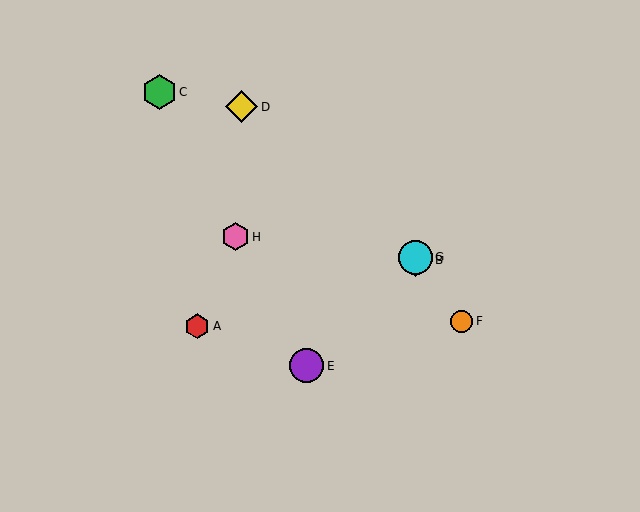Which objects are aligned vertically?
Objects B, G are aligned vertically.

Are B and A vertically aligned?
No, B is at x≈415 and A is at x≈197.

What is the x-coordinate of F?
Object F is at x≈462.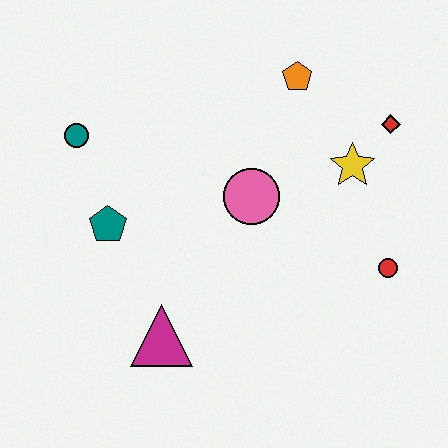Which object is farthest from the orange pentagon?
The magenta triangle is farthest from the orange pentagon.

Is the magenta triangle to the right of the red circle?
No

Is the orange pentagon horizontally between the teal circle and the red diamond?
Yes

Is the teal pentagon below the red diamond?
Yes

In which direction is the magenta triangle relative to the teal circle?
The magenta triangle is below the teal circle.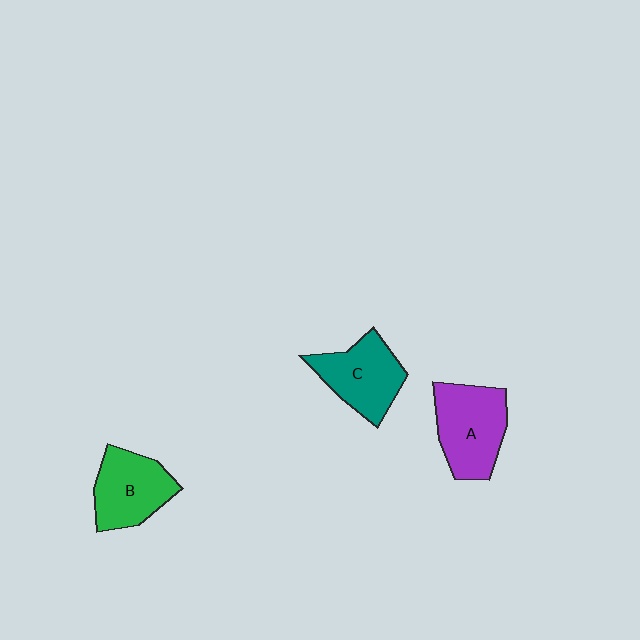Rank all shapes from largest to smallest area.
From largest to smallest: A (purple), B (green), C (teal).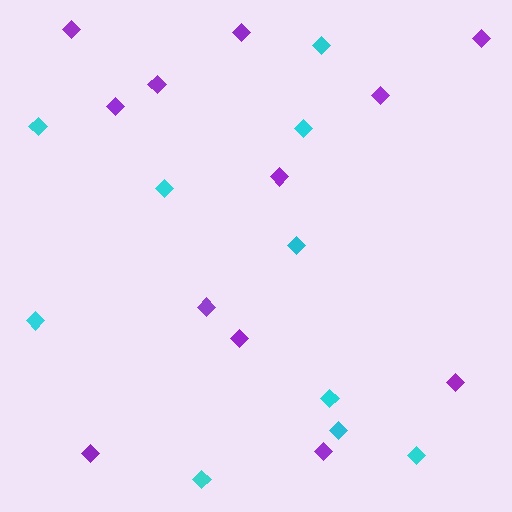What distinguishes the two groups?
There are 2 groups: one group of purple diamonds (12) and one group of cyan diamonds (10).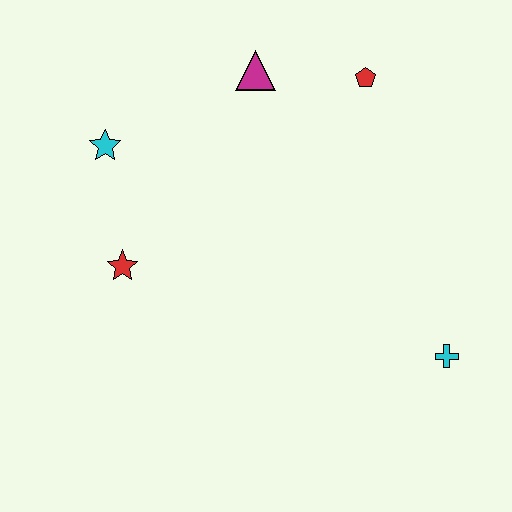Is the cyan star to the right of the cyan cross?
No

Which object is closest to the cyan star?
The red star is closest to the cyan star.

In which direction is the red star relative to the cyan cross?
The red star is to the left of the cyan cross.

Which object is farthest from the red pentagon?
The red star is farthest from the red pentagon.